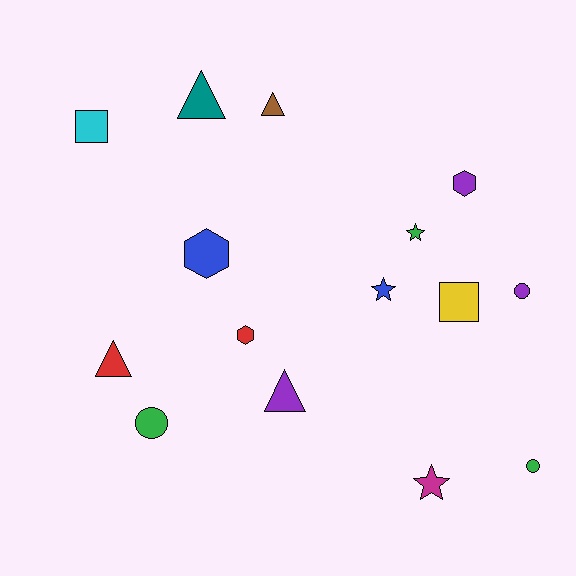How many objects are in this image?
There are 15 objects.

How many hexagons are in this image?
There are 3 hexagons.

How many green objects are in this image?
There are 3 green objects.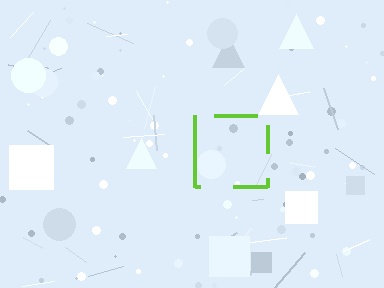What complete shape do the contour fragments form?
The contour fragments form a square.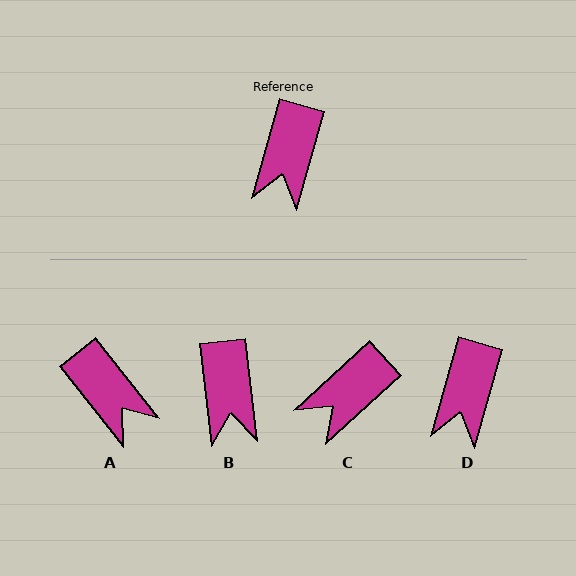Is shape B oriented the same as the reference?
No, it is off by about 22 degrees.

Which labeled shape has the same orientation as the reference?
D.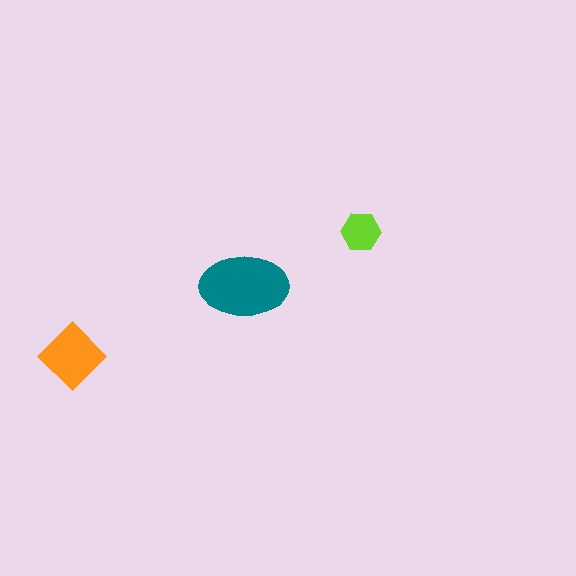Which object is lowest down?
The orange diamond is bottommost.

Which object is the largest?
The teal ellipse.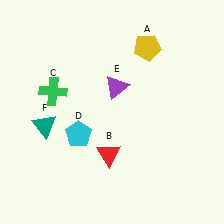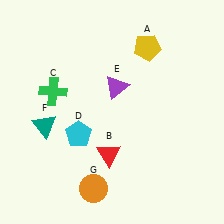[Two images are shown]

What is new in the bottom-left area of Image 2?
An orange circle (G) was added in the bottom-left area of Image 2.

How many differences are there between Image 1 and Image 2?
There is 1 difference between the two images.